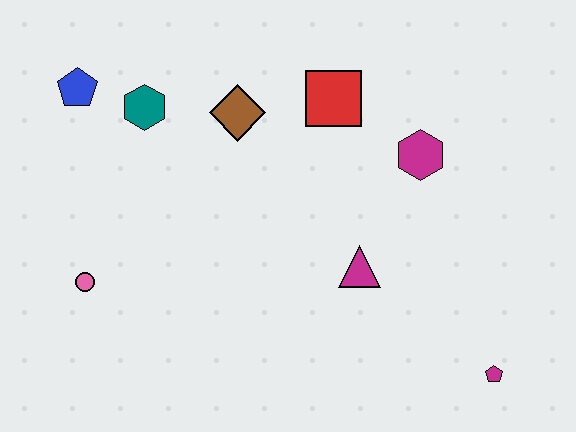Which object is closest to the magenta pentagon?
The magenta triangle is closest to the magenta pentagon.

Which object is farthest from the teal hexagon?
The magenta pentagon is farthest from the teal hexagon.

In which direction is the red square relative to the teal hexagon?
The red square is to the right of the teal hexagon.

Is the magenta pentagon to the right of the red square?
Yes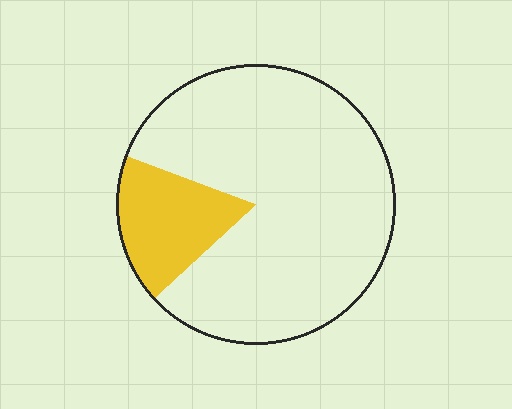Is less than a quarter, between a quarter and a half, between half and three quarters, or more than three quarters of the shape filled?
Less than a quarter.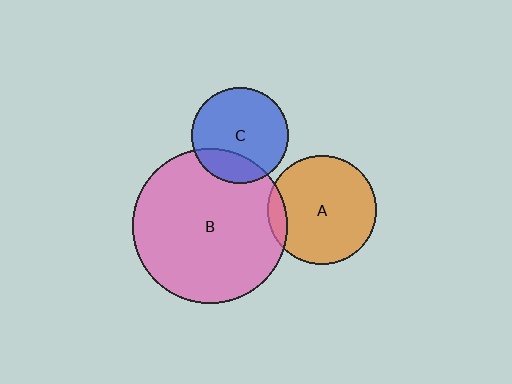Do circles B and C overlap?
Yes.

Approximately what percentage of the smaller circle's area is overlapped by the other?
Approximately 25%.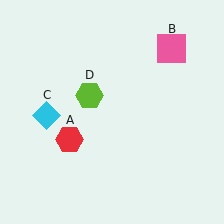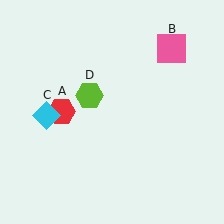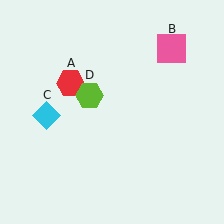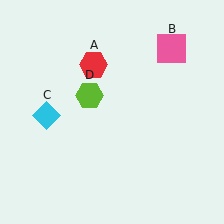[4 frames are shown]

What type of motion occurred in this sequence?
The red hexagon (object A) rotated clockwise around the center of the scene.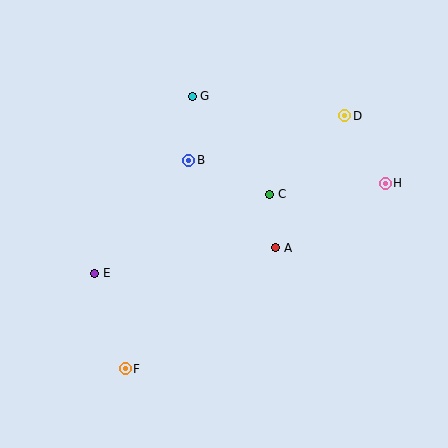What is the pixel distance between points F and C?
The distance between F and C is 227 pixels.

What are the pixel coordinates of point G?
Point G is at (192, 96).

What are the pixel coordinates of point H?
Point H is at (385, 183).